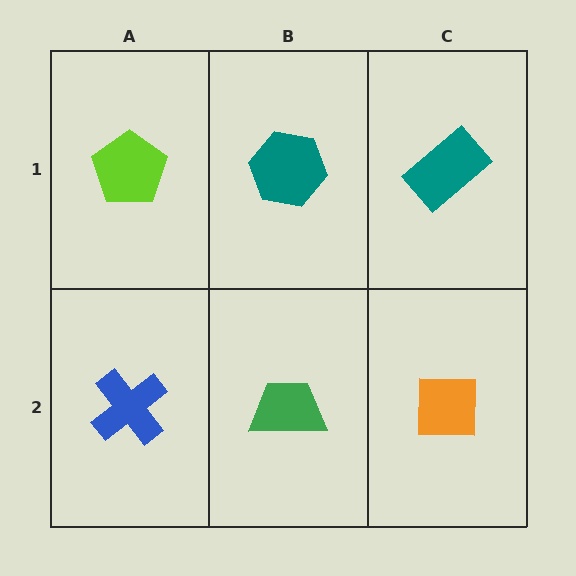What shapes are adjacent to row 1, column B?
A green trapezoid (row 2, column B), a lime pentagon (row 1, column A), a teal rectangle (row 1, column C).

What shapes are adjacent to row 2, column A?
A lime pentagon (row 1, column A), a green trapezoid (row 2, column B).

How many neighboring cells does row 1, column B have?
3.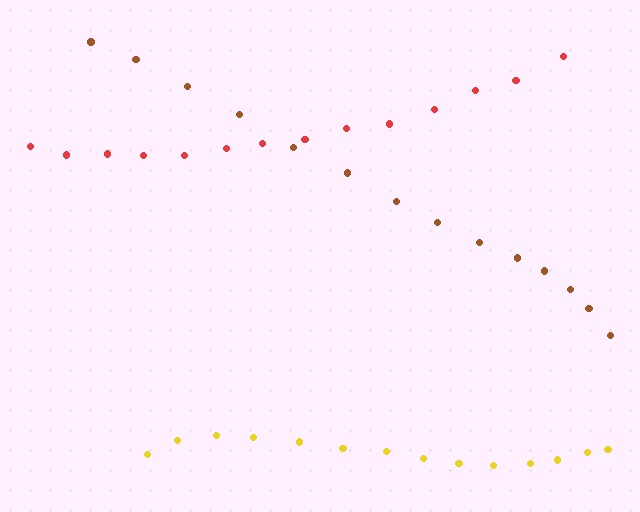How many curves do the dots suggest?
There are 3 distinct paths.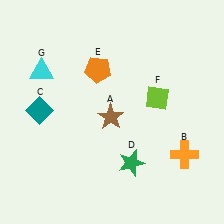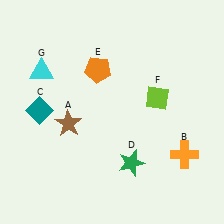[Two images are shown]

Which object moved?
The brown star (A) moved left.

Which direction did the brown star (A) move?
The brown star (A) moved left.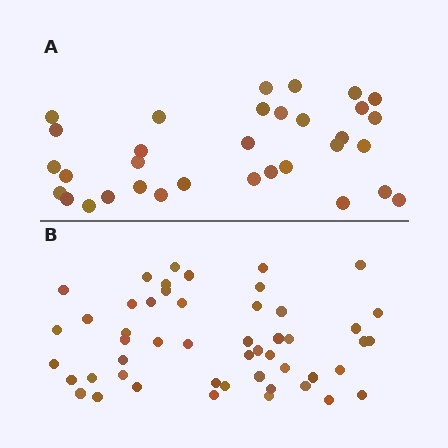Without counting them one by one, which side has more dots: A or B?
Region B (the bottom region) has more dots.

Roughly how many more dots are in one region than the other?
Region B has approximately 15 more dots than region A.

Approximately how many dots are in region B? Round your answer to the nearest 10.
About 50 dots.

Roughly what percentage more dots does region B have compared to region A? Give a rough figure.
About 50% more.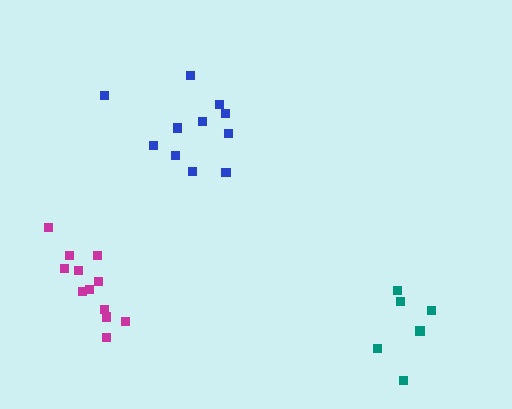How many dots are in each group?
Group 1: 12 dots, Group 2: 11 dots, Group 3: 6 dots (29 total).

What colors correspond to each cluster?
The clusters are colored: magenta, blue, teal.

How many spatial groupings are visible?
There are 3 spatial groupings.